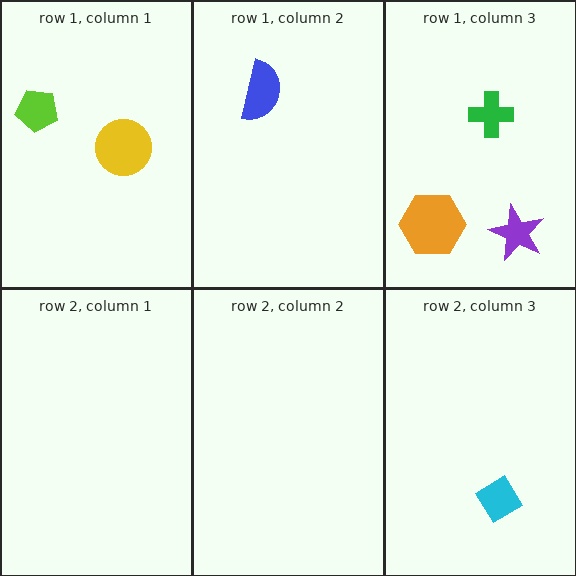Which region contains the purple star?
The row 1, column 3 region.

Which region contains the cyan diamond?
The row 2, column 3 region.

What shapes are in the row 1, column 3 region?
The green cross, the purple star, the orange hexagon.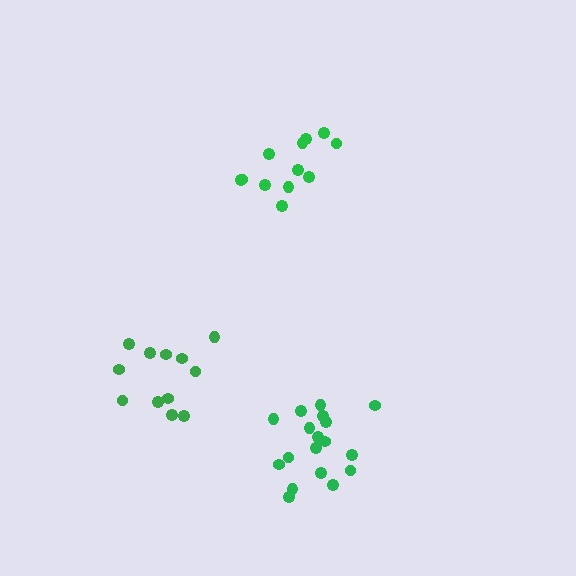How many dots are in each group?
Group 1: 12 dots, Group 2: 18 dots, Group 3: 12 dots (42 total).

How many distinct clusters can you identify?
There are 3 distinct clusters.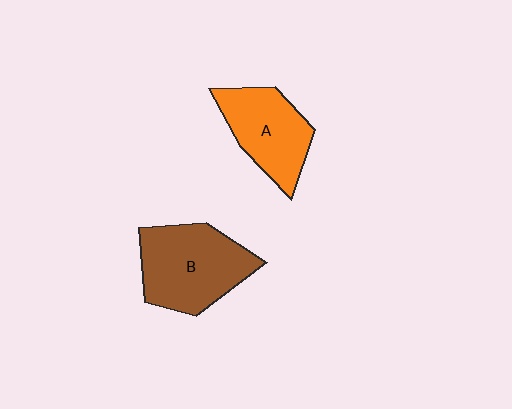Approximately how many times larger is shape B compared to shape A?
Approximately 1.3 times.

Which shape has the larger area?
Shape B (brown).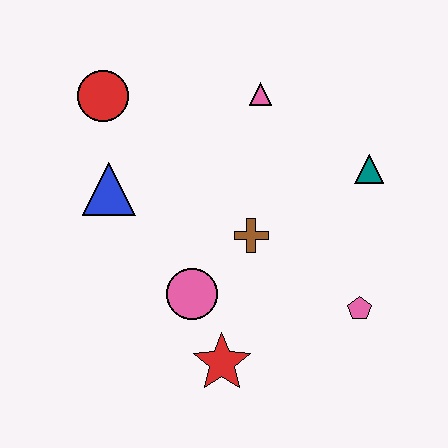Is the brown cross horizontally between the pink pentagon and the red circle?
Yes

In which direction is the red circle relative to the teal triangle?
The red circle is to the left of the teal triangle.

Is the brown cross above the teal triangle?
No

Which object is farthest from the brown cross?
The red circle is farthest from the brown cross.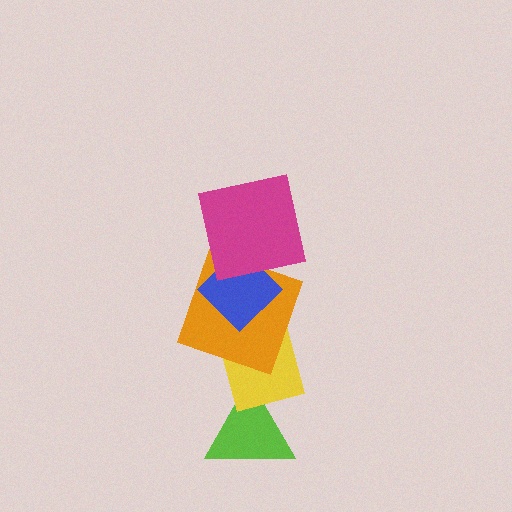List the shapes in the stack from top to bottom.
From top to bottom: the magenta square, the blue diamond, the orange square, the yellow square, the lime triangle.